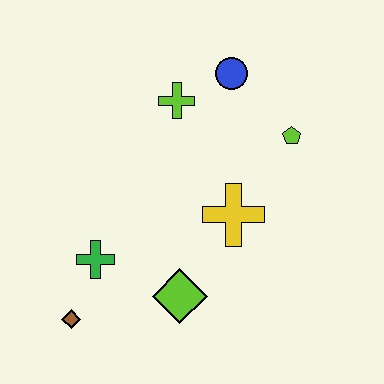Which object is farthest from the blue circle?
The brown diamond is farthest from the blue circle.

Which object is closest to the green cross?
The brown diamond is closest to the green cross.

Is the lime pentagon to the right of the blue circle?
Yes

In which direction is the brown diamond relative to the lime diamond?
The brown diamond is to the left of the lime diamond.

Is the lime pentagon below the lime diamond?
No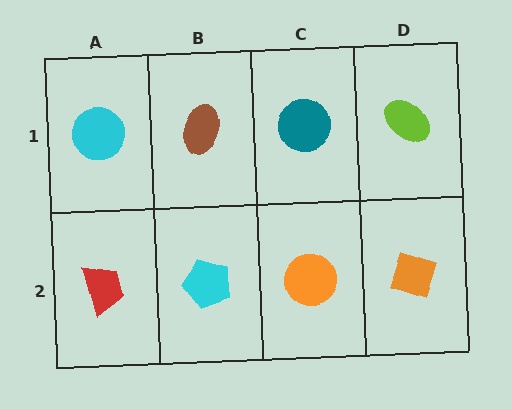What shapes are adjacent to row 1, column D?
An orange diamond (row 2, column D), a teal circle (row 1, column C).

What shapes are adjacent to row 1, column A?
A red trapezoid (row 2, column A), a brown ellipse (row 1, column B).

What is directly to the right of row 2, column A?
A cyan pentagon.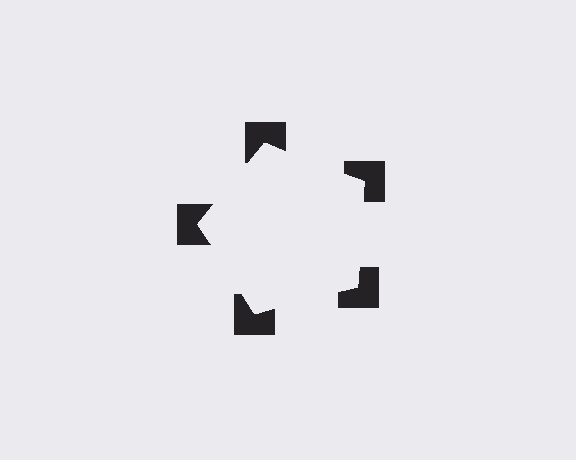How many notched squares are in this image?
There are 5 — one at each vertex of the illusory pentagon.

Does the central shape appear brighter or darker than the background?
It typically appears slightly brighter than the background, even though no actual brightness change is drawn.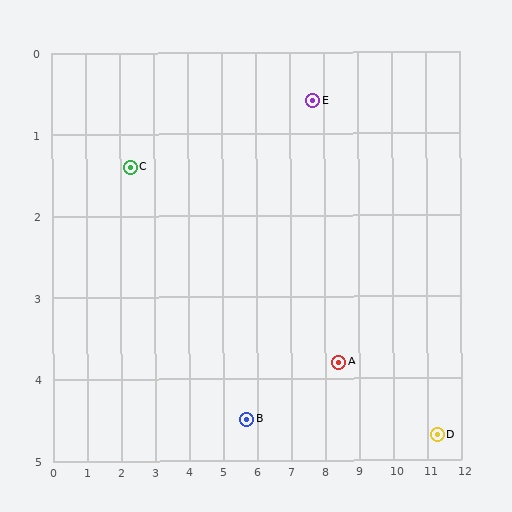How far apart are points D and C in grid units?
Points D and C are about 9.6 grid units apart.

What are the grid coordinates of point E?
Point E is at approximately (7.7, 0.6).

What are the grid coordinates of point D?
Point D is at approximately (11.3, 4.7).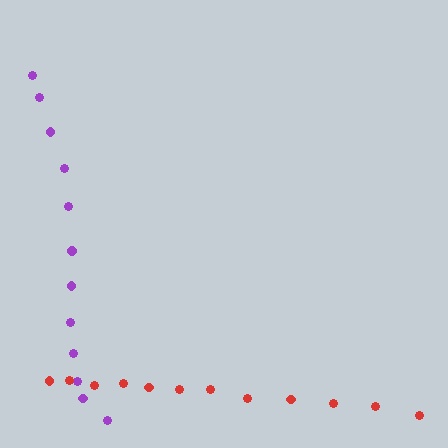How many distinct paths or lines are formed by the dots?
There are 2 distinct paths.